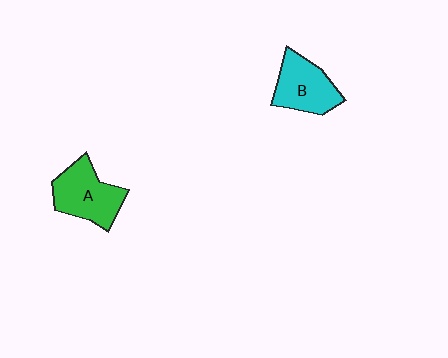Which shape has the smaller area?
Shape B (cyan).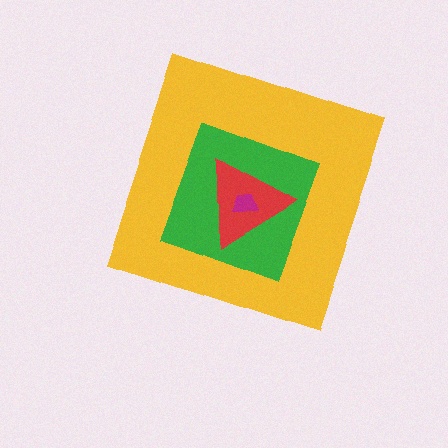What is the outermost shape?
The yellow diamond.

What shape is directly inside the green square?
The red triangle.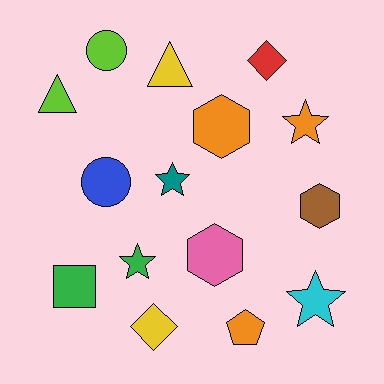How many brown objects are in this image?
There is 1 brown object.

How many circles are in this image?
There are 2 circles.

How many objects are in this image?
There are 15 objects.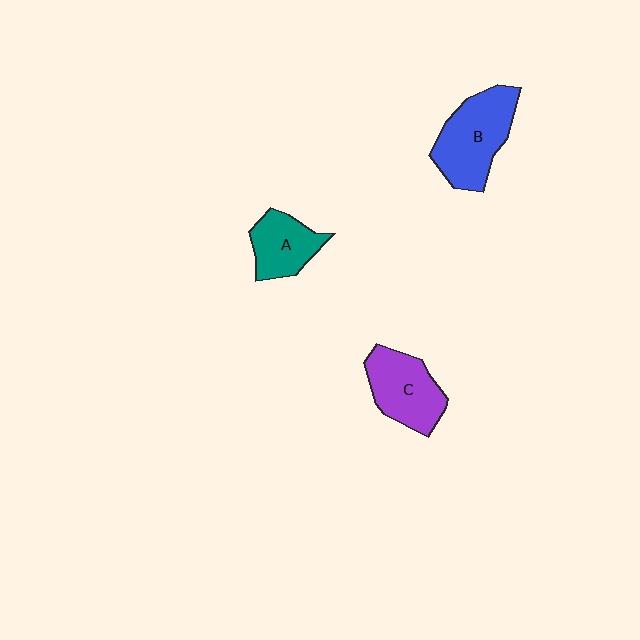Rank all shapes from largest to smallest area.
From largest to smallest: B (blue), C (purple), A (teal).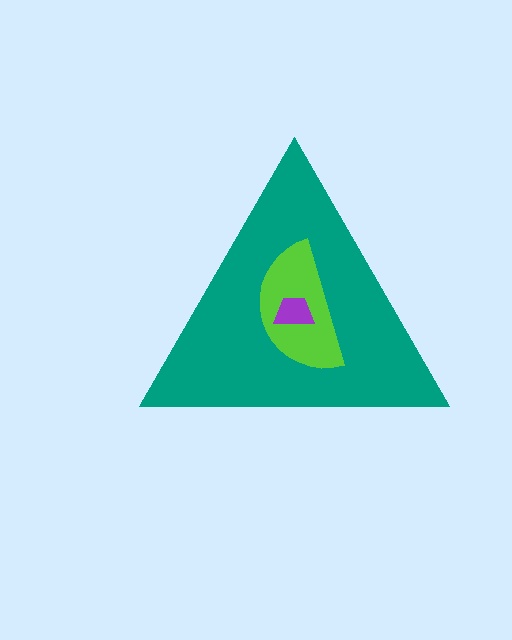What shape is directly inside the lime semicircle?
The purple trapezoid.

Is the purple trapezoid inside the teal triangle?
Yes.